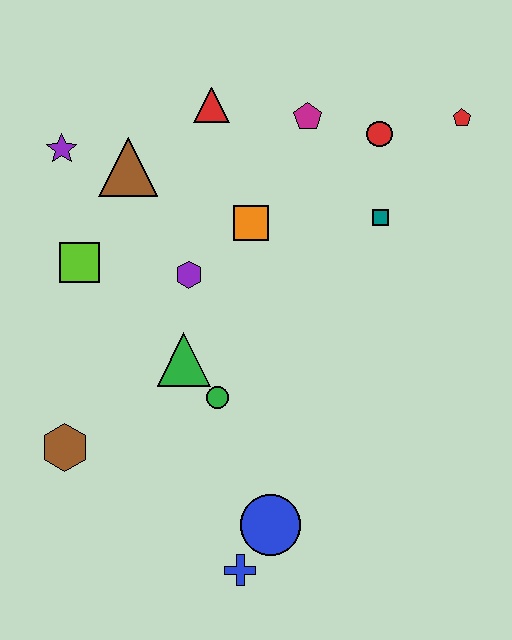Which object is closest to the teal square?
The red circle is closest to the teal square.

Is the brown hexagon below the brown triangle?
Yes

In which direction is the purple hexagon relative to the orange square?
The purple hexagon is to the left of the orange square.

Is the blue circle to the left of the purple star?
No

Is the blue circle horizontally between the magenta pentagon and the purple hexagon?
Yes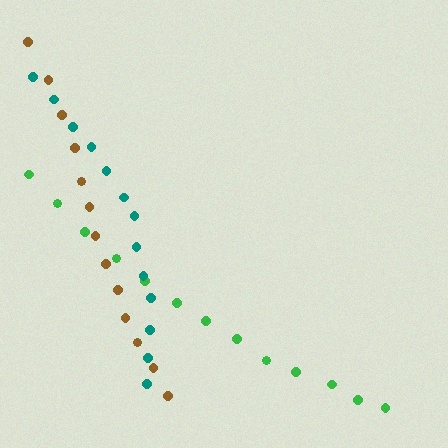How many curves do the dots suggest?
There are 3 distinct paths.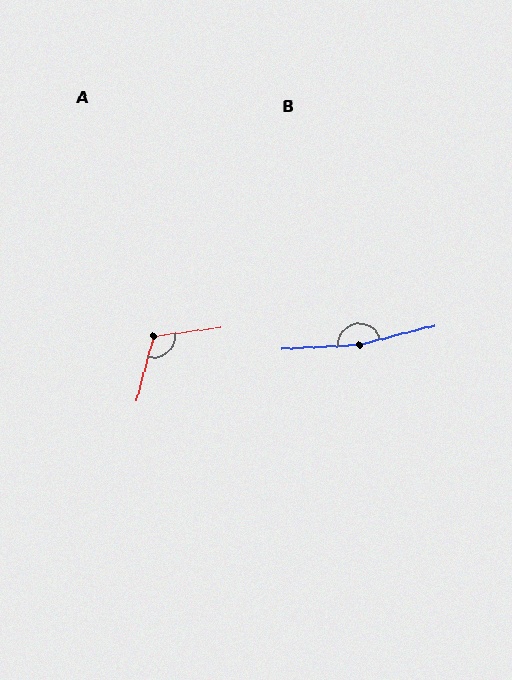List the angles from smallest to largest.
A (112°), B (169°).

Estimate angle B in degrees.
Approximately 169 degrees.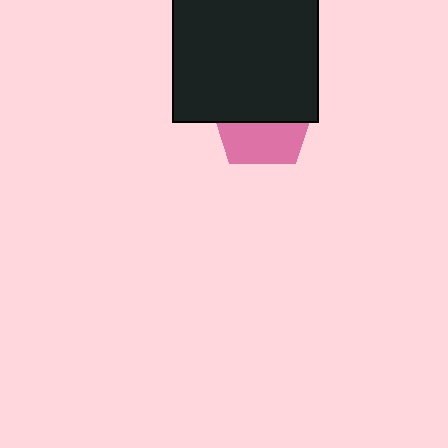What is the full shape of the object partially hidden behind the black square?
The partially hidden object is a pink pentagon.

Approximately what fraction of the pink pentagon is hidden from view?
Roughly 58% of the pink pentagon is hidden behind the black square.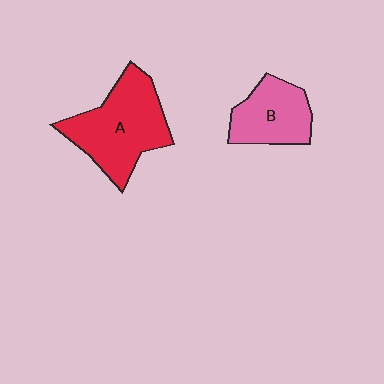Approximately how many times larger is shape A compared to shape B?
Approximately 1.6 times.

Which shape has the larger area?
Shape A (red).